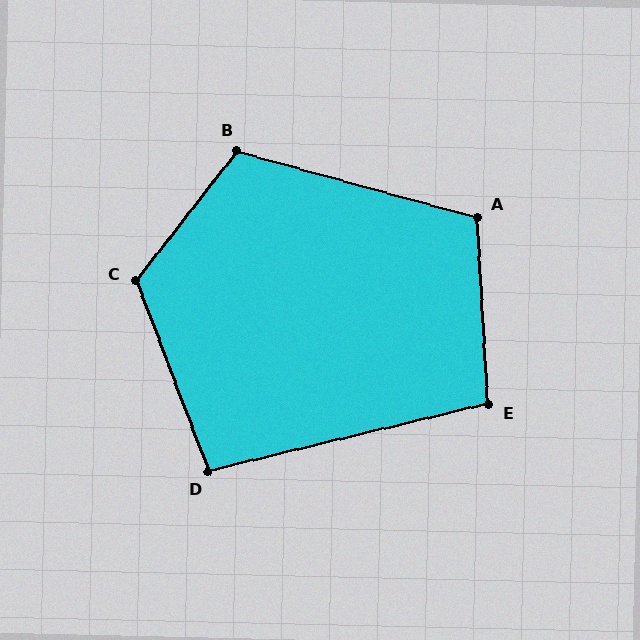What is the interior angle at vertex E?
Approximately 100 degrees (obtuse).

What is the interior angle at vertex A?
Approximately 109 degrees (obtuse).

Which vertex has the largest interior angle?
C, at approximately 121 degrees.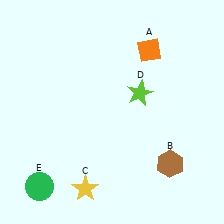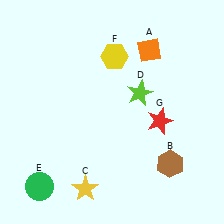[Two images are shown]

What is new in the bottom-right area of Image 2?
A red star (G) was added in the bottom-right area of Image 2.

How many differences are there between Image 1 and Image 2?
There are 2 differences between the two images.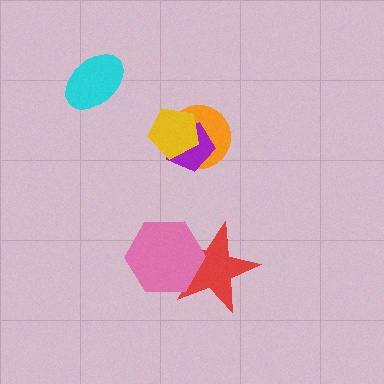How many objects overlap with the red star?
1 object overlaps with the red star.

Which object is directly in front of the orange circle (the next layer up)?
The purple pentagon is directly in front of the orange circle.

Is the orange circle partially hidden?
Yes, it is partially covered by another shape.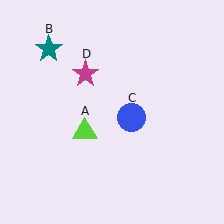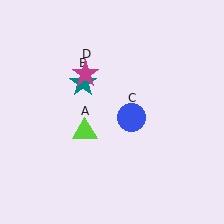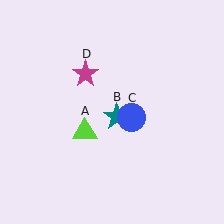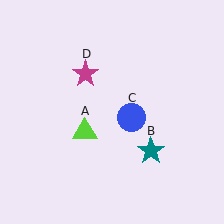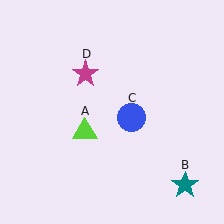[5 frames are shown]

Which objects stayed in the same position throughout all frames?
Lime triangle (object A) and blue circle (object C) and magenta star (object D) remained stationary.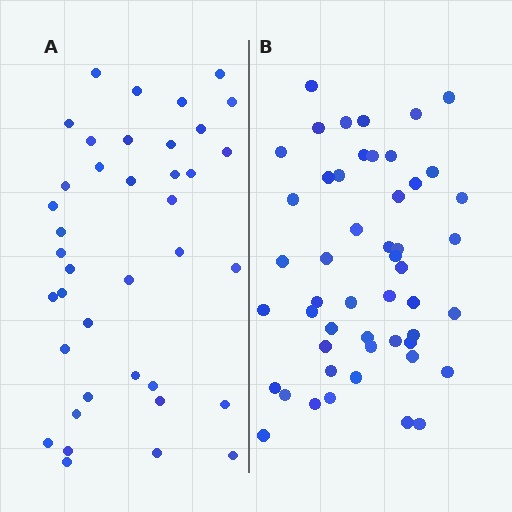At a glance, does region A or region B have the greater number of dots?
Region B (the right region) has more dots.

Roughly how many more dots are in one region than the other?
Region B has roughly 12 or so more dots than region A.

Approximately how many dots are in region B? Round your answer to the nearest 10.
About 50 dots.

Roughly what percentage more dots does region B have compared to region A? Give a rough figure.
About 30% more.